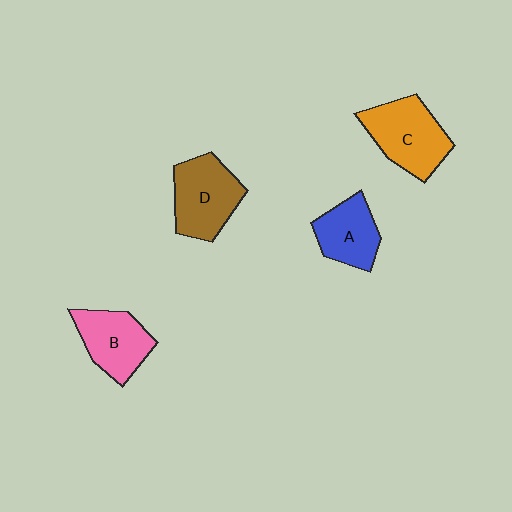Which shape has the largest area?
Shape C (orange).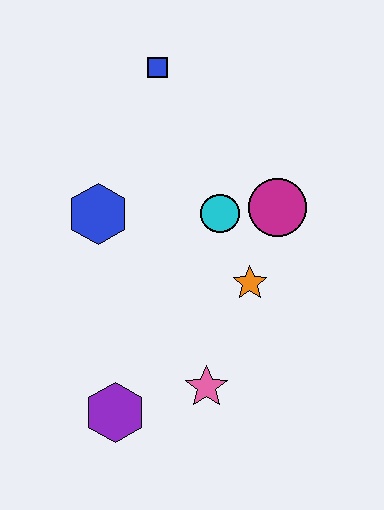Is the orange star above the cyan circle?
No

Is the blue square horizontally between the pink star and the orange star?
No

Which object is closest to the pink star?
The purple hexagon is closest to the pink star.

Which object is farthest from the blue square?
The purple hexagon is farthest from the blue square.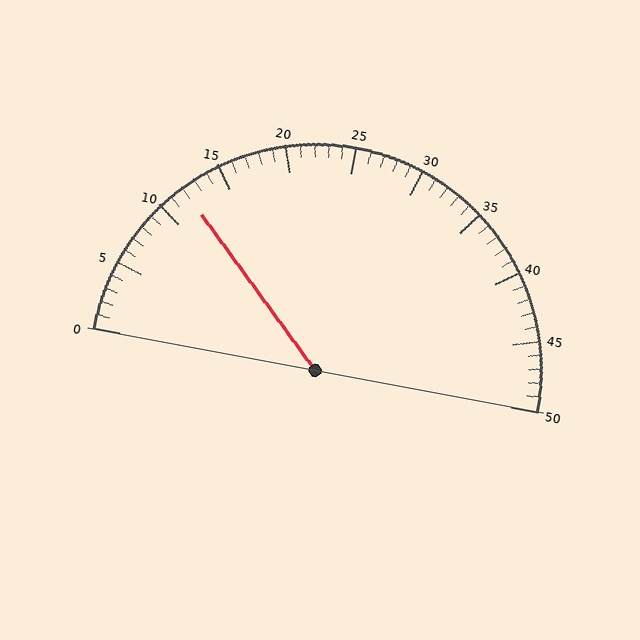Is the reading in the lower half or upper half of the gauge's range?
The reading is in the lower half of the range (0 to 50).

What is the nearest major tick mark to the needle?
The nearest major tick mark is 10.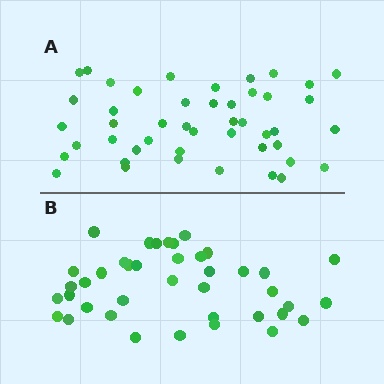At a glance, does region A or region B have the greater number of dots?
Region A (the top region) has more dots.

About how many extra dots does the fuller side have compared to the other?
Region A has about 6 more dots than region B.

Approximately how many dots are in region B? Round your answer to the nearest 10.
About 40 dots.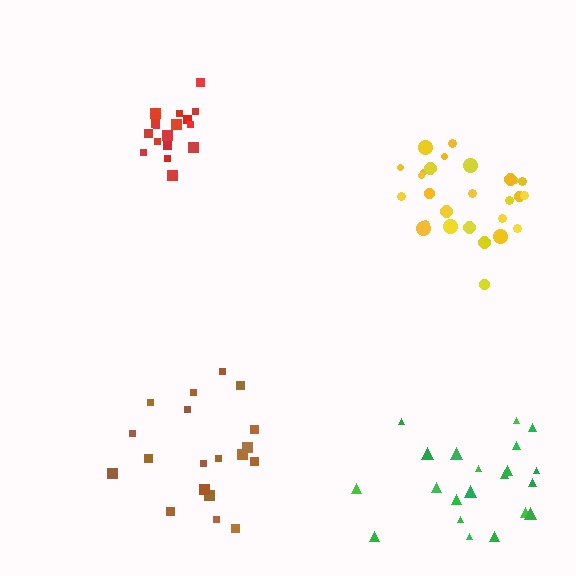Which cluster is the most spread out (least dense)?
Green.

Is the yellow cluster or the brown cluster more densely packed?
Yellow.